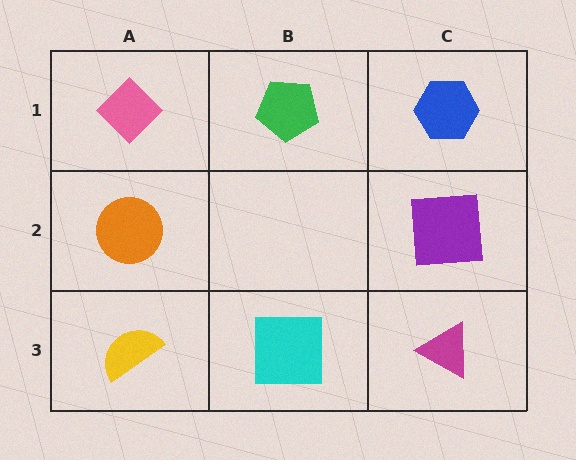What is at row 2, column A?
An orange circle.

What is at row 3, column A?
A yellow semicircle.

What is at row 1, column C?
A blue hexagon.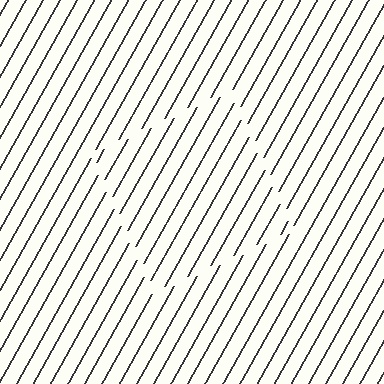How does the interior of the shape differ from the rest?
The interior of the shape contains the same grating, shifted by half a period — the contour is defined by the phase discontinuity where line-ends from the inner and outer gratings abut.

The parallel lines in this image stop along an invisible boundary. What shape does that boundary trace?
An illusory square. The interior of the shape contains the same grating, shifted by half a period — the contour is defined by the phase discontinuity where line-ends from the inner and outer gratings abut.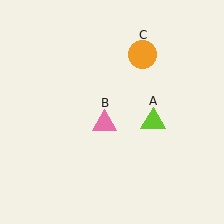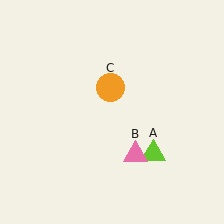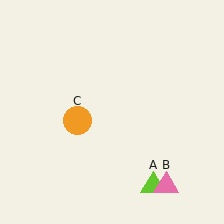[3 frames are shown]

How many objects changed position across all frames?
3 objects changed position: lime triangle (object A), pink triangle (object B), orange circle (object C).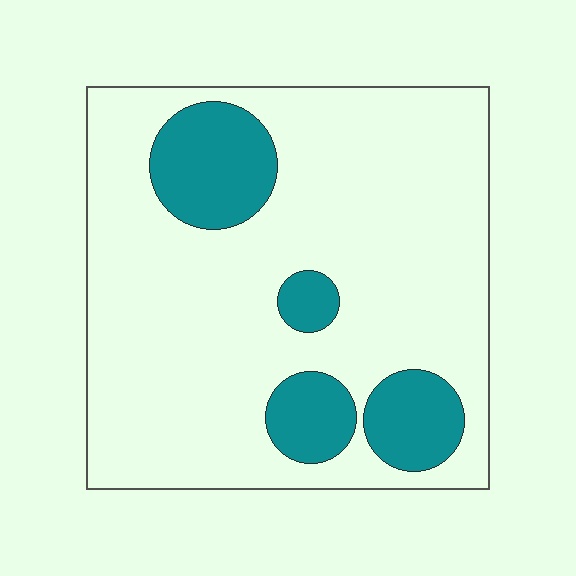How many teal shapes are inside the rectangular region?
4.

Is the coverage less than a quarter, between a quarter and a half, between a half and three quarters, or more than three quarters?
Less than a quarter.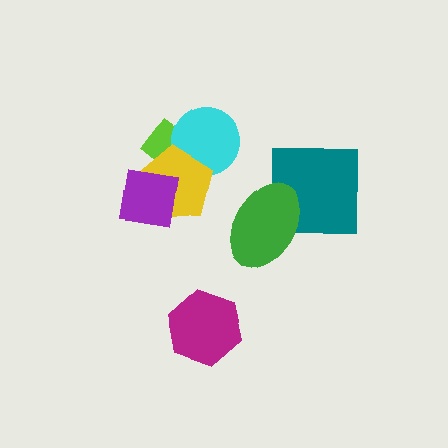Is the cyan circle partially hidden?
Yes, it is partially covered by another shape.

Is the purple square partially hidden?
No, no other shape covers it.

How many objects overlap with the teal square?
1 object overlaps with the teal square.